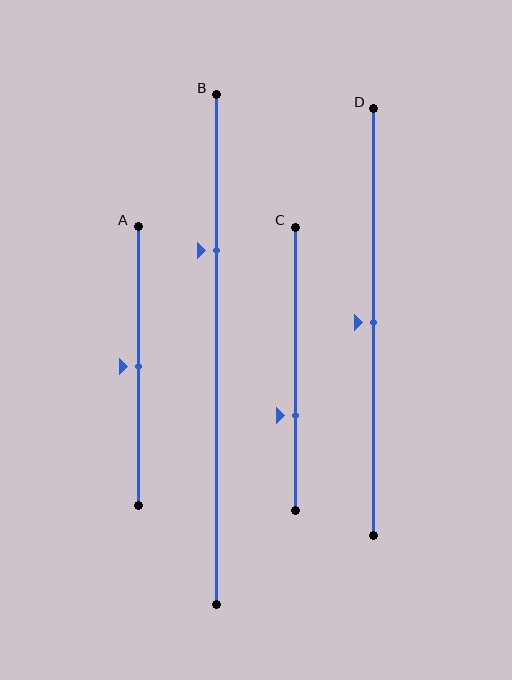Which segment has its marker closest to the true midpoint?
Segment A has its marker closest to the true midpoint.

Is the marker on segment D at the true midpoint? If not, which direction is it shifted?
Yes, the marker on segment D is at the true midpoint.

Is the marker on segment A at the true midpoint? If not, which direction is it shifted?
Yes, the marker on segment A is at the true midpoint.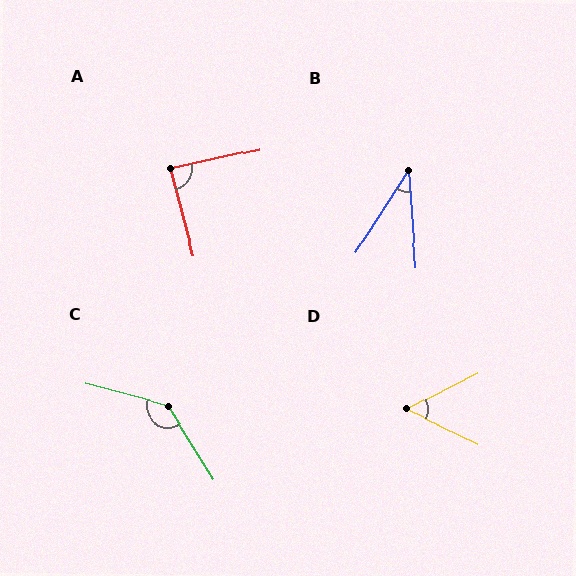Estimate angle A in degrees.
Approximately 87 degrees.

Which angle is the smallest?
B, at approximately 37 degrees.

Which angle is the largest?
C, at approximately 136 degrees.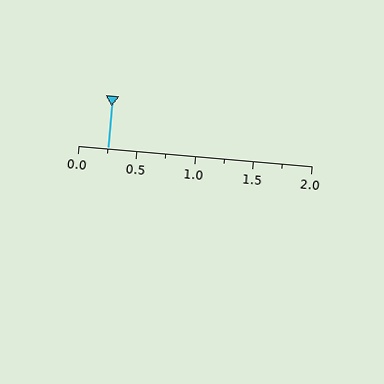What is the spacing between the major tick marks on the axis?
The major ticks are spaced 0.5 apart.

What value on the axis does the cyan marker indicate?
The marker indicates approximately 0.25.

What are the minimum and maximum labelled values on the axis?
The axis runs from 0.0 to 2.0.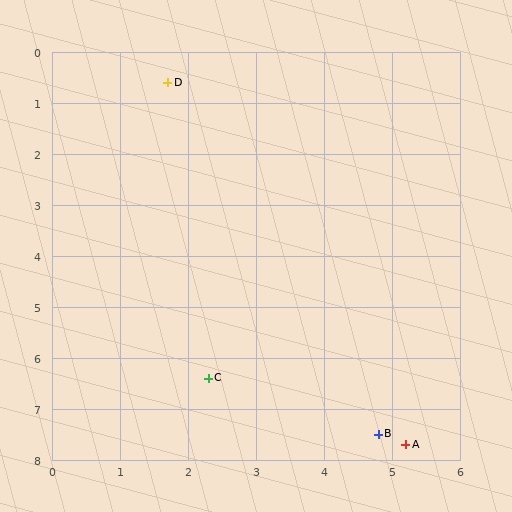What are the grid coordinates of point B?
Point B is at approximately (4.8, 7.5).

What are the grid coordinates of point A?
Point A is at approximately (5.2, 7.7).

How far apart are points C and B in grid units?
Points C and B are about 2.7 grid units apart.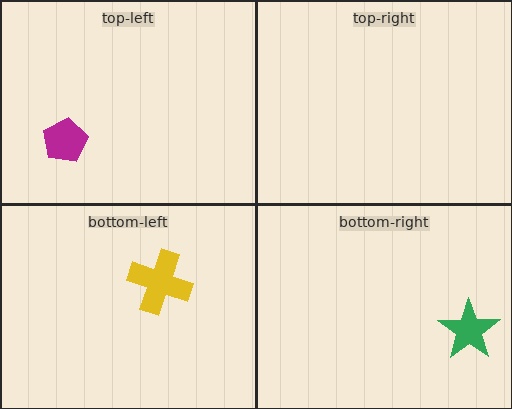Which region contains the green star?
The bottom-right region.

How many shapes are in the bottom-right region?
1.